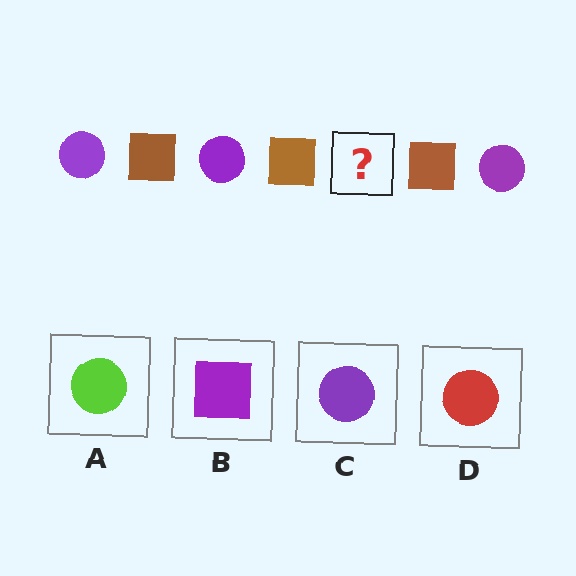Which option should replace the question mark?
Option C.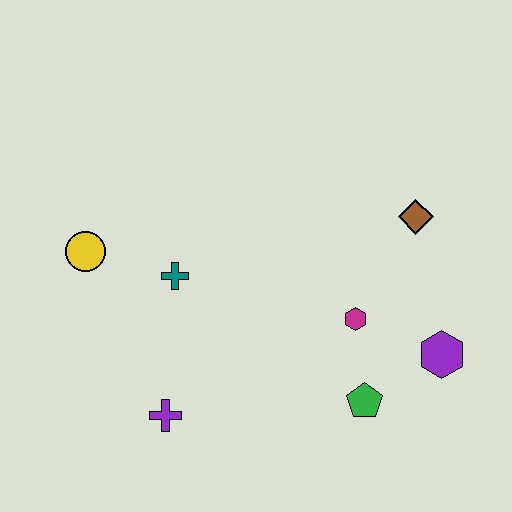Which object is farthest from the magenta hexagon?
The yellow circle is farthest from the magenta hexagon.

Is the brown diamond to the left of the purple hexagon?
Yes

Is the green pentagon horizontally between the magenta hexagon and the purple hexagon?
Yes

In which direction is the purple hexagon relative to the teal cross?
The purple hexagon is to the right of the teal cross.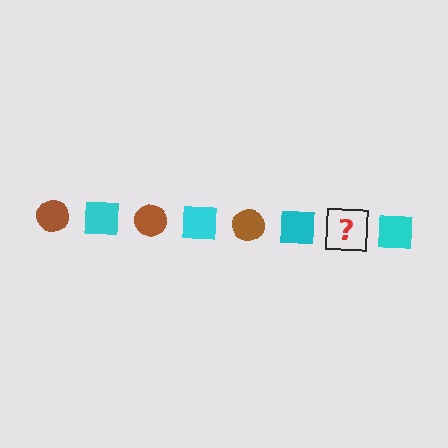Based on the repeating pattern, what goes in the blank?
The blank should be a brown circle.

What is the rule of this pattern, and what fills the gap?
The rule is that the pattern alternates between brown circle and cyan square. The gap should be filled with a brown circle.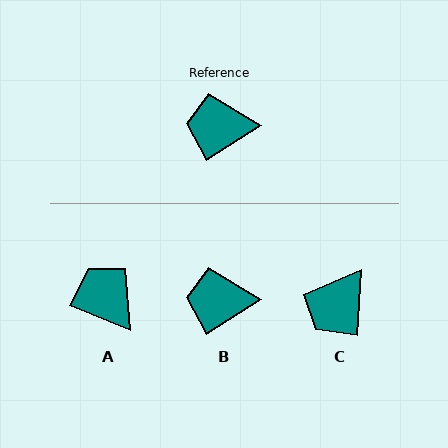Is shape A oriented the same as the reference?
No, it is off by about 54 degrees.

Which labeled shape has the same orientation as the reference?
B.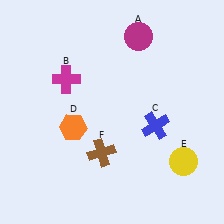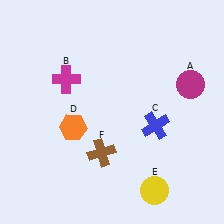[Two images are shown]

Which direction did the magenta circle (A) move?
The magenta circle (A) moved right.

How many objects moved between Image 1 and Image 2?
2 objects moved between the two images.